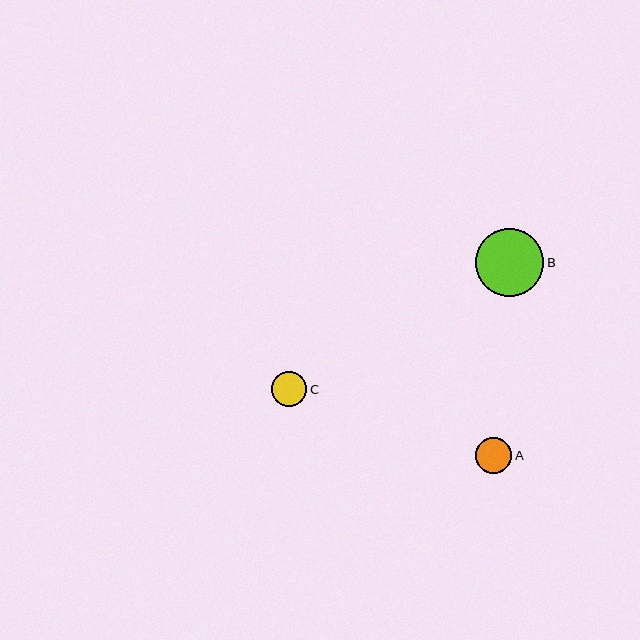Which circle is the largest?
Circle B is the largest with a size of approximately 68 pixels.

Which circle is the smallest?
Circle C is the smallest with a size of approximately 35 pixels.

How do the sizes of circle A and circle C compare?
Circle A and circle C are approximately the same size.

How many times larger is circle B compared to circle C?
Circle B is approximately 1.9 times the size of circle C.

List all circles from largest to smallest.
From largest to smallest: B, A, C.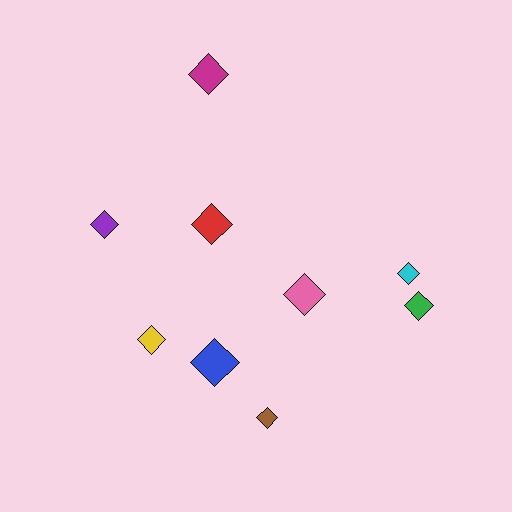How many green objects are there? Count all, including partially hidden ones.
There is 1 green object.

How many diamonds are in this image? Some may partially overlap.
There are 9 diamonds.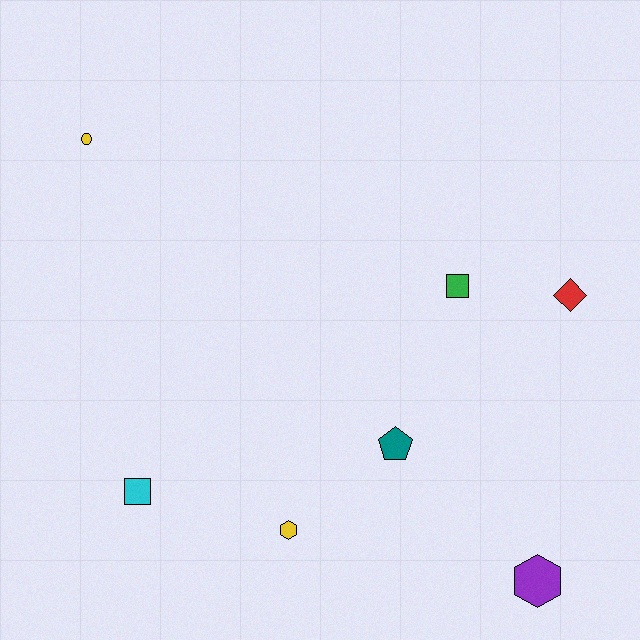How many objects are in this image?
There are 7 objects.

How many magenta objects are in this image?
There are no magenta objects.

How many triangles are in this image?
There are no triangles.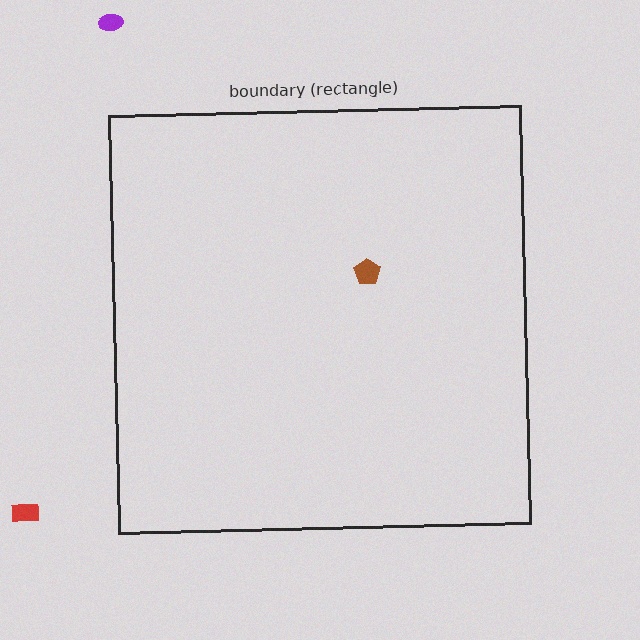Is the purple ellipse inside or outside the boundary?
Outside.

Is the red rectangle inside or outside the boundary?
Outside.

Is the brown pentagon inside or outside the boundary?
Inside.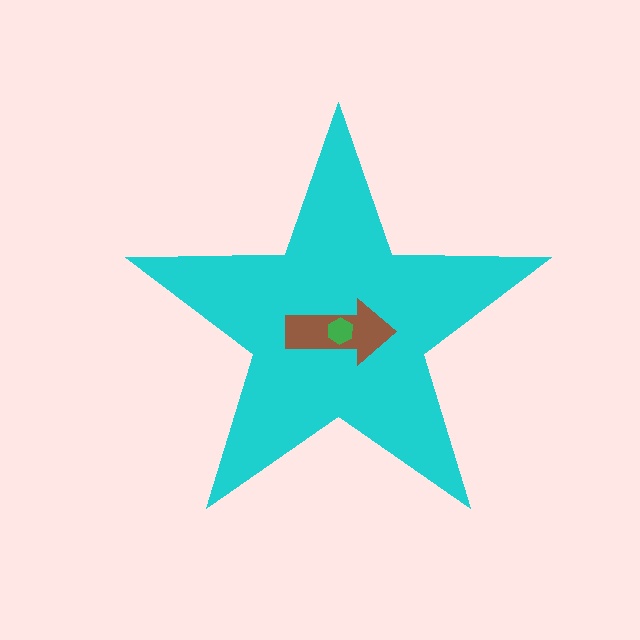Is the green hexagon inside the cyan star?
Yes.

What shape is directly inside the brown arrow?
The green hexagon.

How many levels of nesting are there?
3.